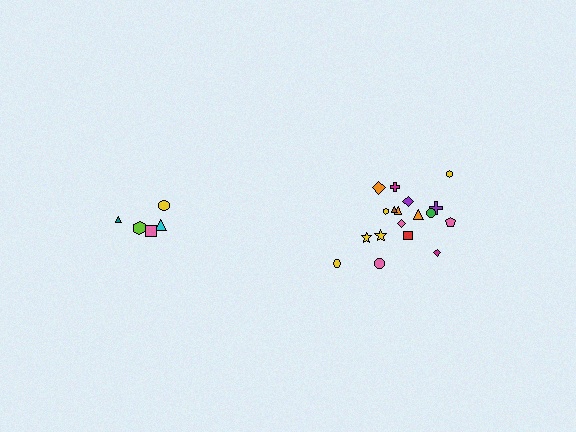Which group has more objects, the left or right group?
The right group.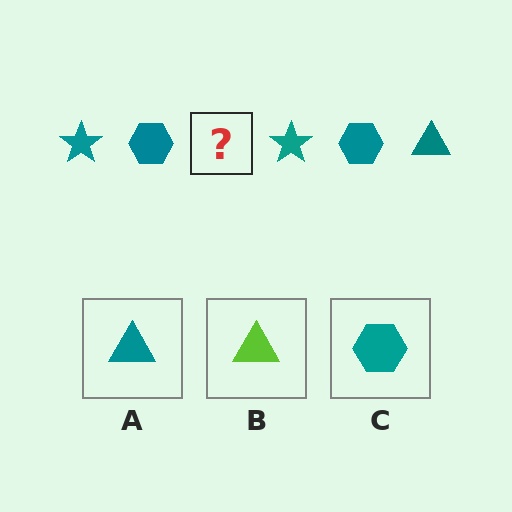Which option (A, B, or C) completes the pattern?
A.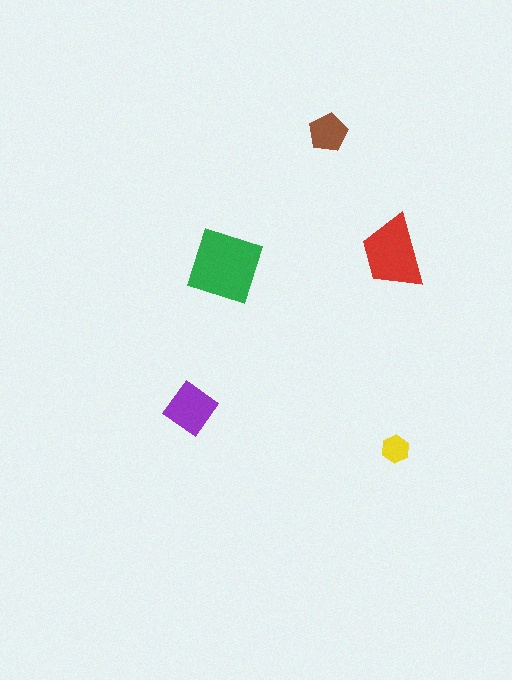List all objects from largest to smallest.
The green diamond, the red trapezoid, the purple diamond, the brown pentagon, the yellow hexagon.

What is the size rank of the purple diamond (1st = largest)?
3rd.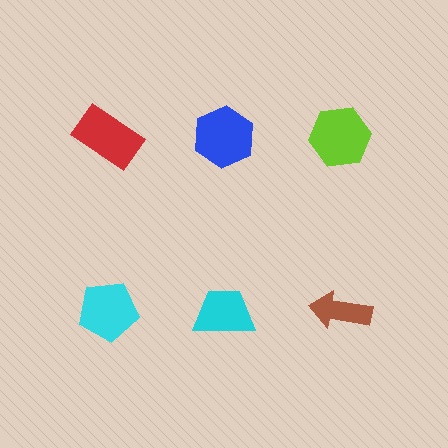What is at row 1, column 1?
A red rectangle.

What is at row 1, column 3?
A lime hexagon.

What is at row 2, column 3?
A brown arrow.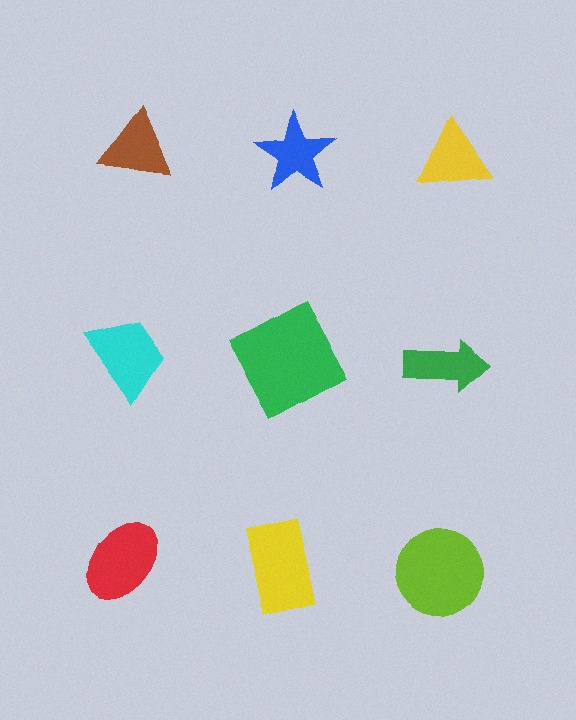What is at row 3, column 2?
A yellow rectangle.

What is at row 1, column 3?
A yellow triangle.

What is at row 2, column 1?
A cyan trapezoid.